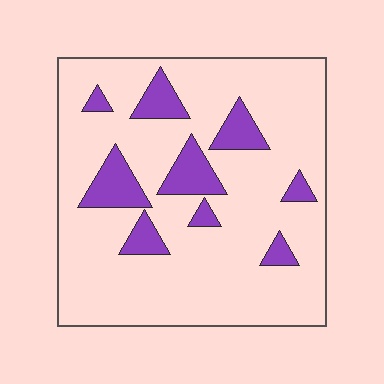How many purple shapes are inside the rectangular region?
9.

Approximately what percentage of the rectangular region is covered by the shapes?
Approximately 15%.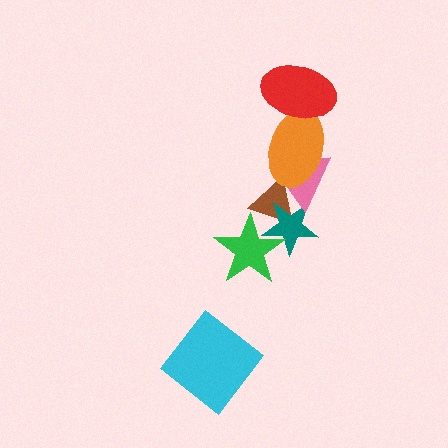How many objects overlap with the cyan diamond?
0 objects overlap with the cyan diamond.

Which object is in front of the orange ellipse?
The red ellipse is in front of the orange ellipse.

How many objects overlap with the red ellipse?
1 object overlaps with the red ellipse.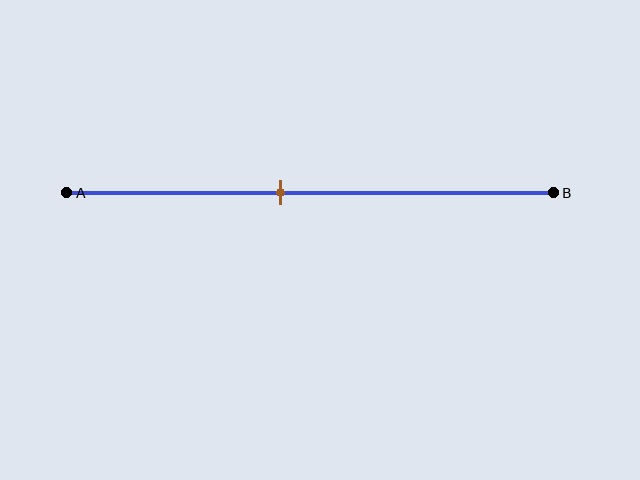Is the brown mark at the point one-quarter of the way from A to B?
No, the mark is at about 45% from A, not at the 25% one-quarter point.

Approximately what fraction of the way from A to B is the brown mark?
The brown mark is approximately 45% of the way from A to B.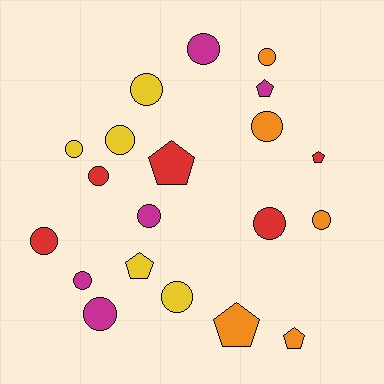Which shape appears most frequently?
Circle, with 14 objects.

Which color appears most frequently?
Red, with 5 objects.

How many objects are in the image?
There are 20 objects.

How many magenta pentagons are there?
There is 1 magenta pentagon.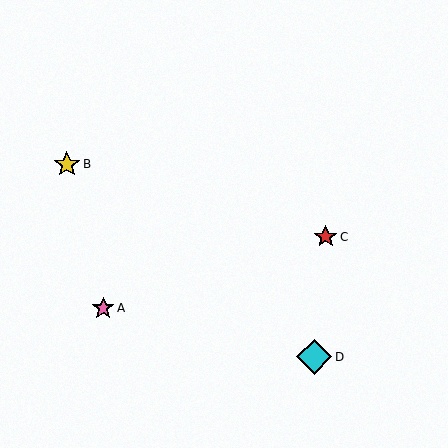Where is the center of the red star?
The center of the red star is at (326, 237).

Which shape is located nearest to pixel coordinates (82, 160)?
The yellow star (labeled B) at (67, 164) is nearest to that location.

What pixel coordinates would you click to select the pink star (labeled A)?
Click at (103, 308) to select the pink star A.